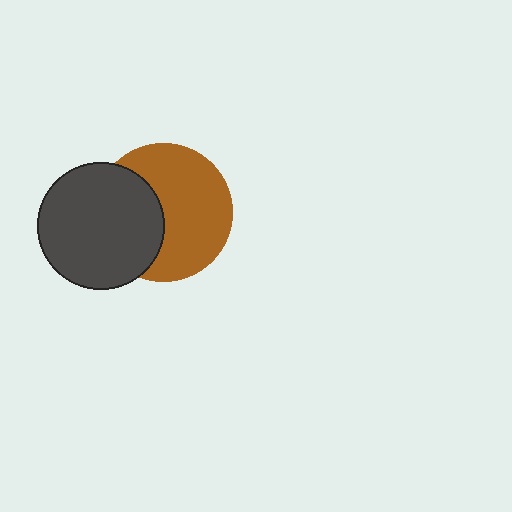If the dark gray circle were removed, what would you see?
You would see the complete brown circle.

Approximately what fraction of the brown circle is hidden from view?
Roughly 38% of the brown circle is hidden behind the dark gray circle.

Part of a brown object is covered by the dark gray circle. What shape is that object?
It is a circle.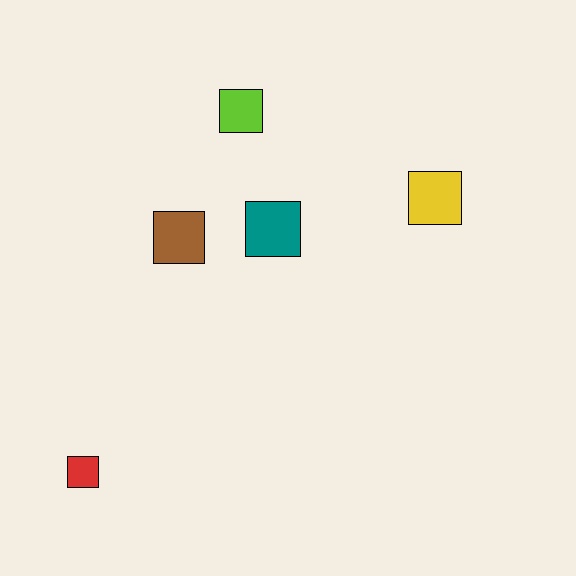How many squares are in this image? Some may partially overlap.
There are 5 squares.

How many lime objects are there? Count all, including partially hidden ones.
There is 1 lime object.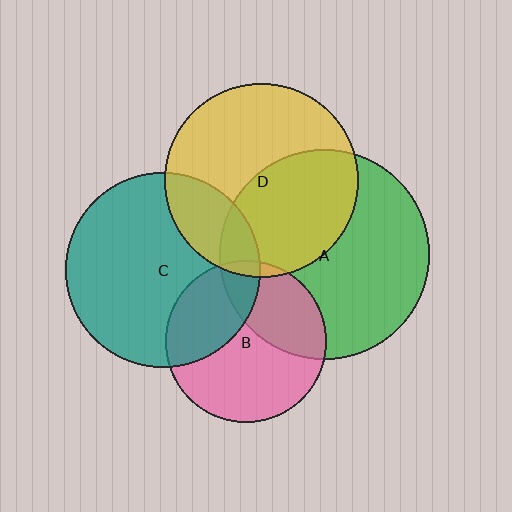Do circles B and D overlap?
Yes.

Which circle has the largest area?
Circle A (green).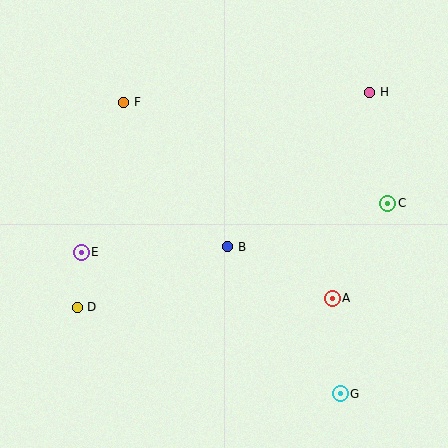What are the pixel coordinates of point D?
Point D is at (77, 307).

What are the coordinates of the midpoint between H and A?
The midpoint between H and A is at (351, 195).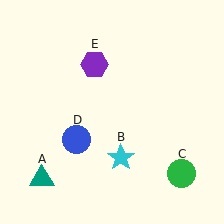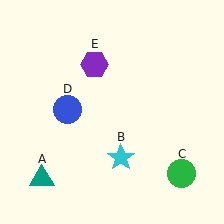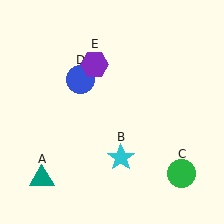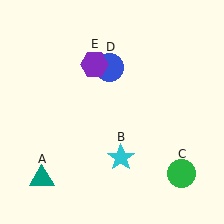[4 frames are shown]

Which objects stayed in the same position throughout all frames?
Teal triangle (object A) and cyan star (object B) and green circle (object C) and purple hexagon (object E) remained stationary.